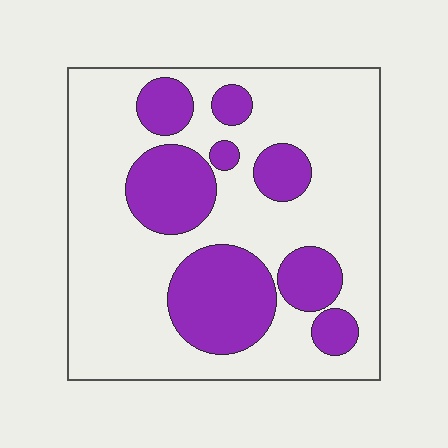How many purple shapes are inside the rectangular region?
8.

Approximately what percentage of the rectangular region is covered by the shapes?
Approximately 30%.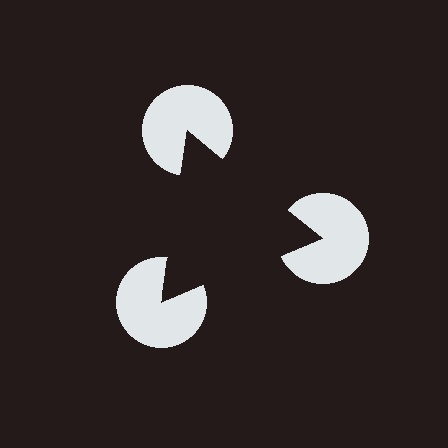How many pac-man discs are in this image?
There are 3 — one at each vertex of the illusory triangle.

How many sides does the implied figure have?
3 sides.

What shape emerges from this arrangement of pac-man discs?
An illusory triangle — its edges are inferred from the aligned wedge cuts in the pac-man discs, not physically drawn.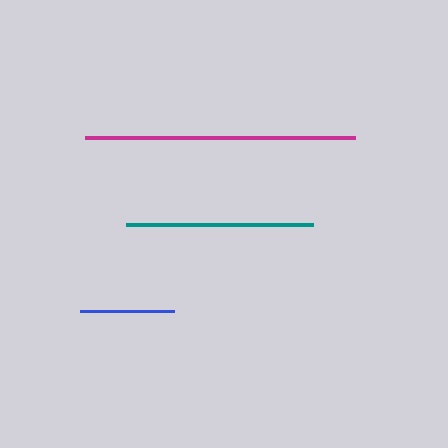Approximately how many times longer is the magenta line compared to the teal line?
The magenta line is approximately 1.4 times the length of the teal line.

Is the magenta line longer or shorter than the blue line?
The magenta line is longer than the blue line.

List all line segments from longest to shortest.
From longest to shortest: magenta, teal, blue.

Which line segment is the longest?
The magenta line is the longest at approximately 270 pixels.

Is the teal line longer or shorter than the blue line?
The teal line is longer than the blue line.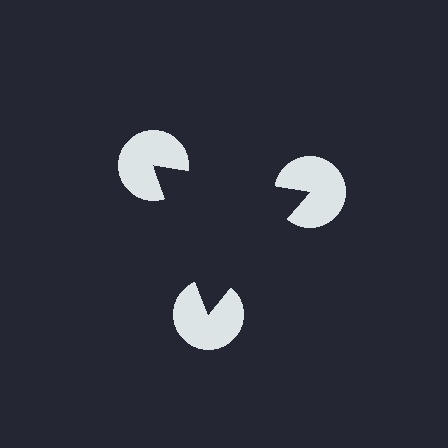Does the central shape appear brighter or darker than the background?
It typically appears slightly darker than the background, even though no actual brightness change is drawn.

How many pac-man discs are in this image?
There are 3 — one at each vertex of the illusory triangle.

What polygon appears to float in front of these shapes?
An illusory triangle — its edges are inferred from the aligned wedge cuts in the pac-man discs, not physically drawn.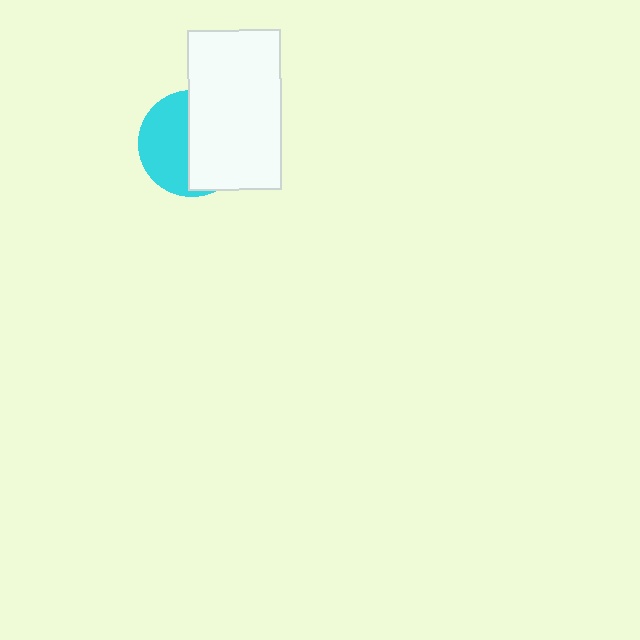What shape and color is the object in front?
The object in front is a white rectangle.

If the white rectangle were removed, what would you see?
You would see the complete cyan circle.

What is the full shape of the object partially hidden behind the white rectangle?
The partially hidden object is a cyan circle.